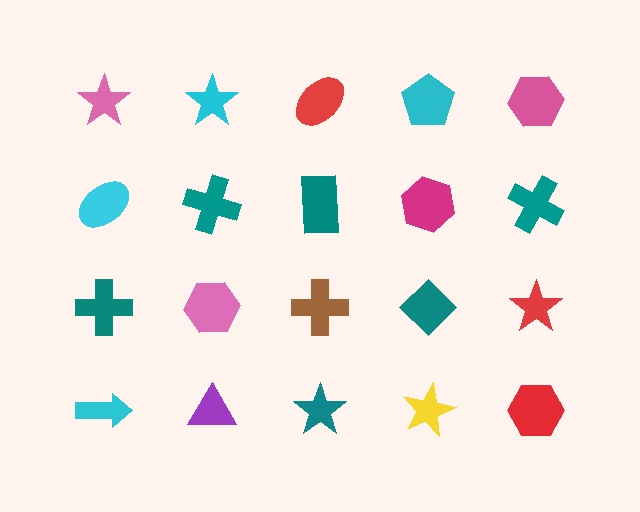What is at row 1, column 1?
A pink star.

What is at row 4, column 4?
A yellow star.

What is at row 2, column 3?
A teal rectangle.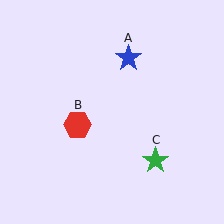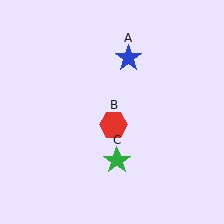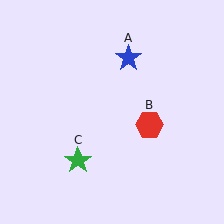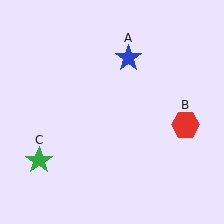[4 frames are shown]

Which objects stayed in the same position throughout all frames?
Blue star (object A) remained stationary.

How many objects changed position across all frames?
2 objects changed position: red hexagon (object B), green star (object C).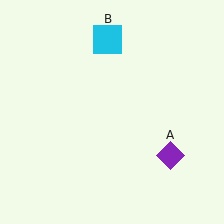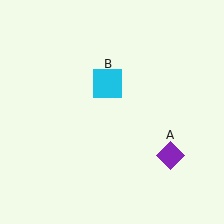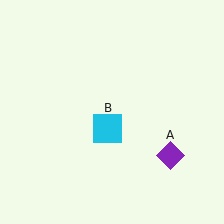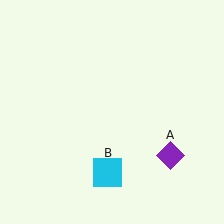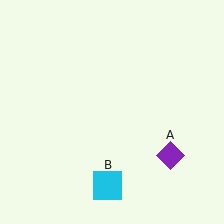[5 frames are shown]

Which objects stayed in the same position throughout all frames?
Purple diamond (object A) remained stationary.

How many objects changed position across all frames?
1 object changed position: cyan square (object B).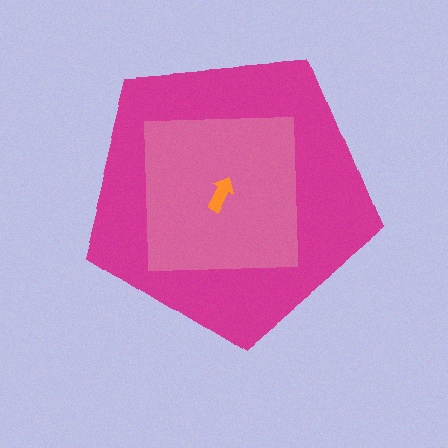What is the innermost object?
The orange arrow.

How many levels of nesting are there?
3.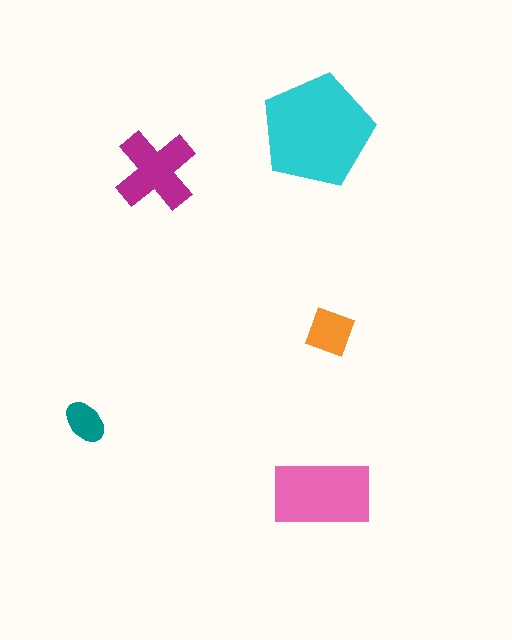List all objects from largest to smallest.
The cyan pentagon, the pink rectangle, the magenta cross, the orange diamond, the teal ellipse.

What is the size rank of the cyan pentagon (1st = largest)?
1st.